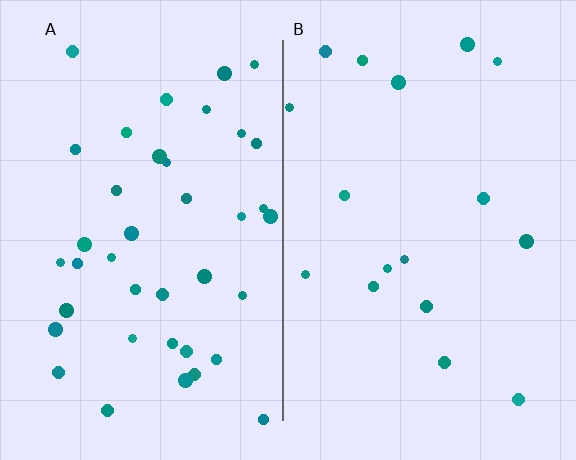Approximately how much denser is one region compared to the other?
Approximately 2.4× — region A over region B.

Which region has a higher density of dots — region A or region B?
A (the left).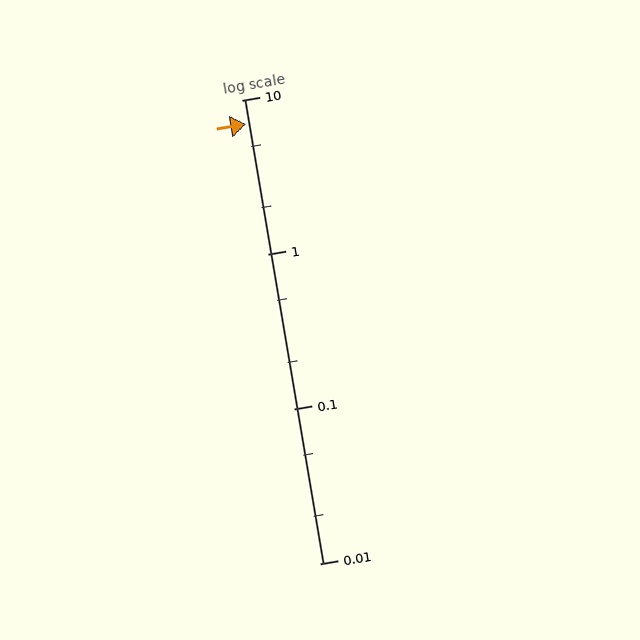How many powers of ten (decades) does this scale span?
The scale spans 3 decades, from 0.01 to 10.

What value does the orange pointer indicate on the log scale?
The pointer indicates approximately 7.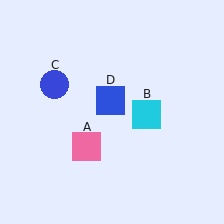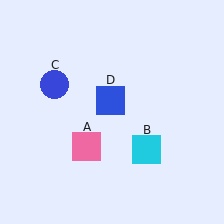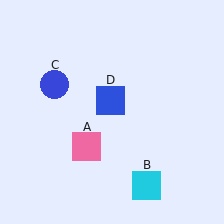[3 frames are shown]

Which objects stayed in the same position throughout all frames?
Pink square (object A) and blue circle (object C) and blue square (object D) remained stationary.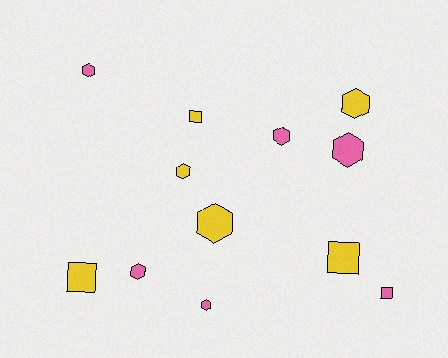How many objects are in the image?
There are 12 objects.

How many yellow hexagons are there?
There are 3 yellow hexagons.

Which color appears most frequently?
Yellow, with 6 objects.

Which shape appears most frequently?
Hexagon, with 8 objects.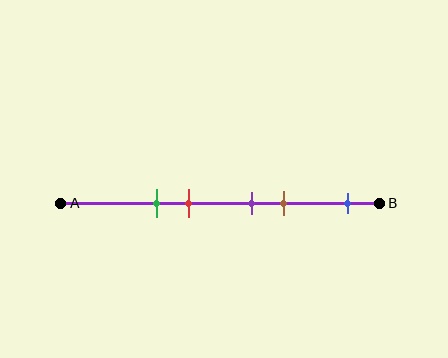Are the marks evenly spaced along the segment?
No, the marks are not evenly spaced.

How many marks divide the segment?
There are 5 marks dividing the segment.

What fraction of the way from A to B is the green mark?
The green mark is approximately 30% (0.3) of the way from A to B.